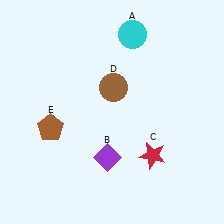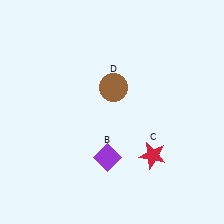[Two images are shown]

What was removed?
The brown pentagon (E), the cyan circle (A) were removed in Image 2.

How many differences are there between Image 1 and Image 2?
There are 2 differences between the two images.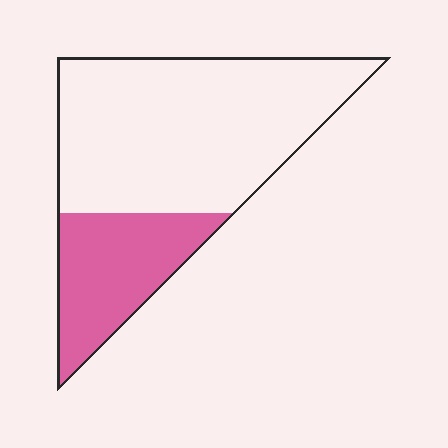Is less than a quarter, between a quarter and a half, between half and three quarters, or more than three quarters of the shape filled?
Between a quarter and a half.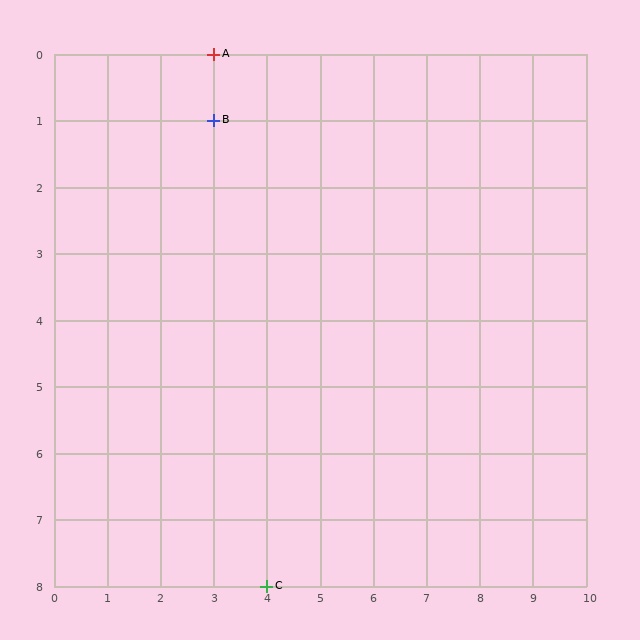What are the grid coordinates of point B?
Point B is at grid coordinates (3, 1).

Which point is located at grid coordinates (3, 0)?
Point A is at (3, 0).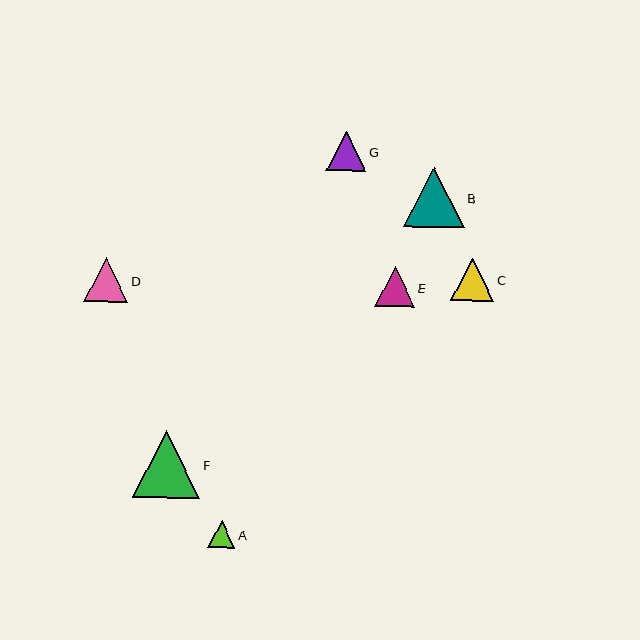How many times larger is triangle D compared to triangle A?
Triangle D is approximately 1.6 times the size of triangle A.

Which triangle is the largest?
Triangle F is the largest with a size of approximately 67 pixels.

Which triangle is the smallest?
Triangle A is the smallest with a size of approximately 28 pixels.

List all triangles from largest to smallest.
From largest to smallest: F, B, D, C, E, G, A.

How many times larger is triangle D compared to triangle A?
Triangle D is approximately 1.6 times the size of triangle A.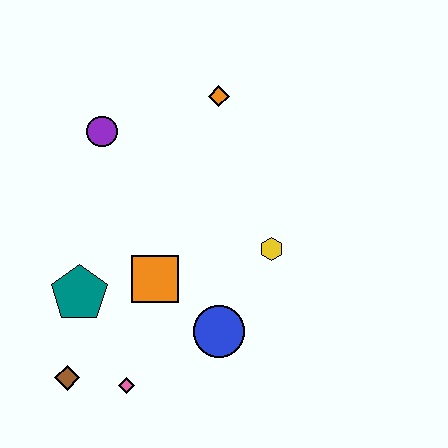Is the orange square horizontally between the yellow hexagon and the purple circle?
Yes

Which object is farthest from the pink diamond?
The orange diamond is farthest from the pink diamond.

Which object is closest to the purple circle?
The orange diamond is closest to the purple circle.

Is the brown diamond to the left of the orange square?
Yes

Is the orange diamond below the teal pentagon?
No